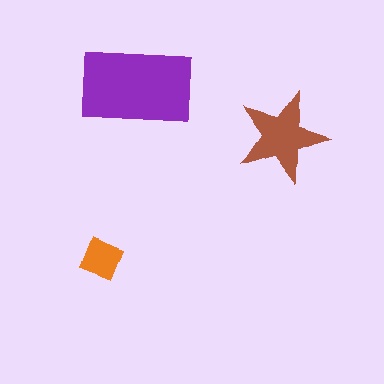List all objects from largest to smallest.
The purple rectangle, the brown star, the orange diamond.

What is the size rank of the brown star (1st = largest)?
2nd.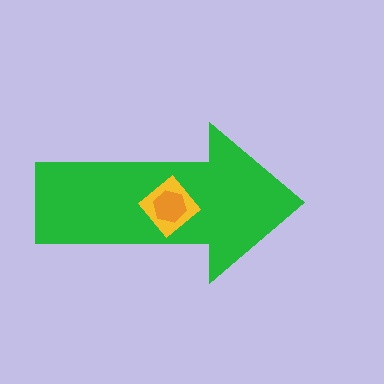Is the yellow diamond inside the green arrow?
Yes.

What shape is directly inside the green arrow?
The yellow diamond.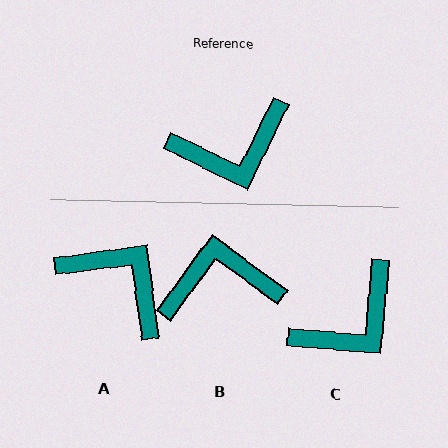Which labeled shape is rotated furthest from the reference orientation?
B, about 170 degrees away.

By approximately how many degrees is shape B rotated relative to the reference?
Approximately 170 degrees counter-clockwise.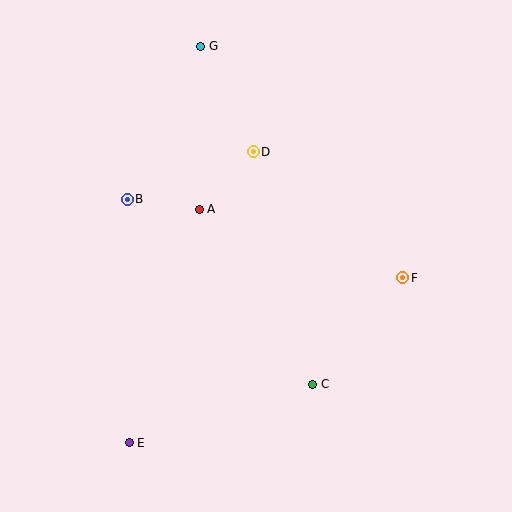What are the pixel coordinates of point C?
Point C is at (313, 384).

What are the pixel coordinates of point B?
Point B is at (127, 199).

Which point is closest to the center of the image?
Point A at (199, 209) is closest to the center.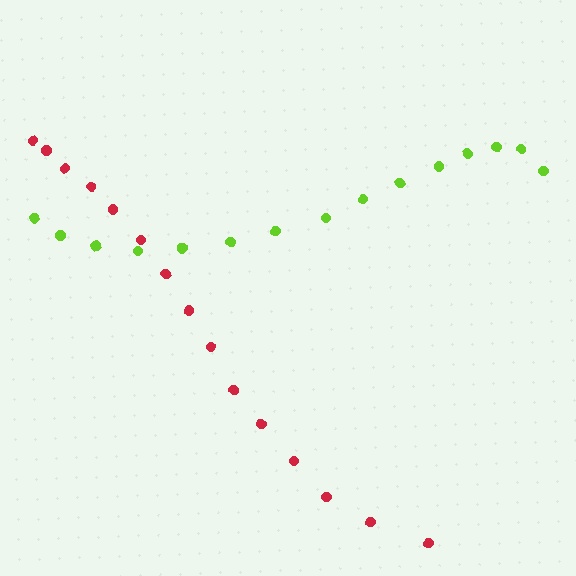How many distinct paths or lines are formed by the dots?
There are 2 distinct paths.